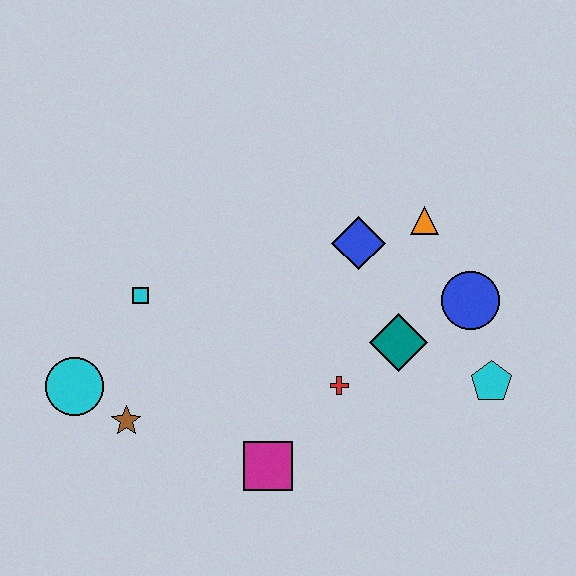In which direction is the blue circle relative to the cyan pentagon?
The blue circle is above the cyan pentagon.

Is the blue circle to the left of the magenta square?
No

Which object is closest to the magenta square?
The red cross is closest to the magenta square.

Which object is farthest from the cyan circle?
The cyan pentagon is farthest from the cyan circle.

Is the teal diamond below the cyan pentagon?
No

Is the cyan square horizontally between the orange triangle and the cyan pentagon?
No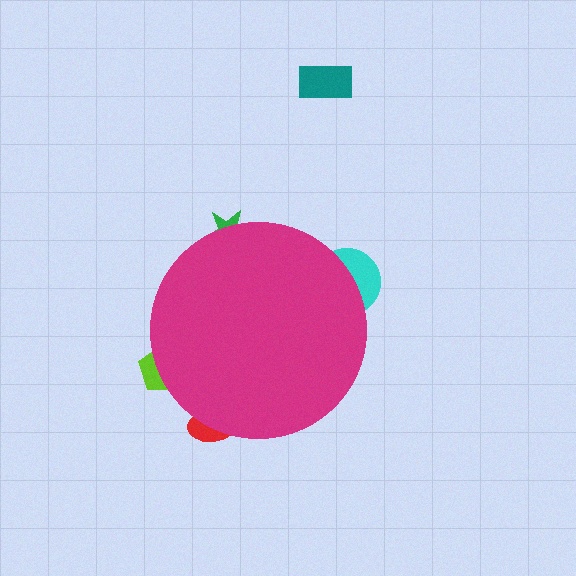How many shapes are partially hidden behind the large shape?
4 shapes are partially hidden.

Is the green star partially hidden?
Yes, the green star is partially hidden behind the magenta circle.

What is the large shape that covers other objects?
A magenta circle.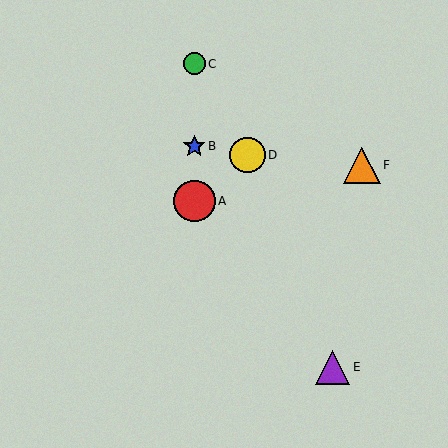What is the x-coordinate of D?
Object D is at x≈247.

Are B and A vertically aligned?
Yes, both are at x≈194.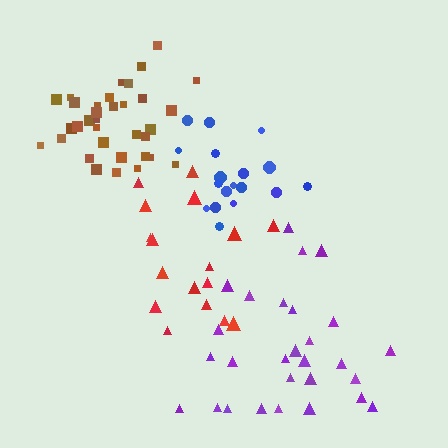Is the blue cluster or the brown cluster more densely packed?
Brown.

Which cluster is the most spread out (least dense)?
Red.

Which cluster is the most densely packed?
Brown.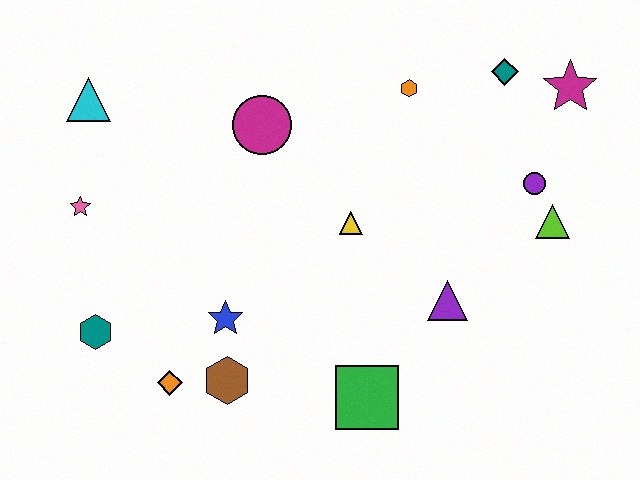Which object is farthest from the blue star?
The magenta star is farthest from the blue star.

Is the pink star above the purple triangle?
Yes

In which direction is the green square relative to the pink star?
The green square is to the right of the pink star.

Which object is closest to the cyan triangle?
The pink star is closest to the cyan triangle.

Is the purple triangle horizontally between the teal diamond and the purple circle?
No